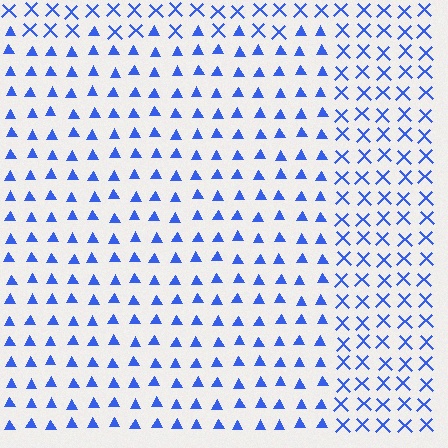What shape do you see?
I see a rectangle.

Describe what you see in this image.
The image is filled with small blue elements arranged in a uniform grid. A rectangle-shaped region contains triangles, while the surrounding area contains X marks. The boundary is defined purely by the change in element shape.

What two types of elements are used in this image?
The image uses triangles inside the rectangle region and X marks outside it.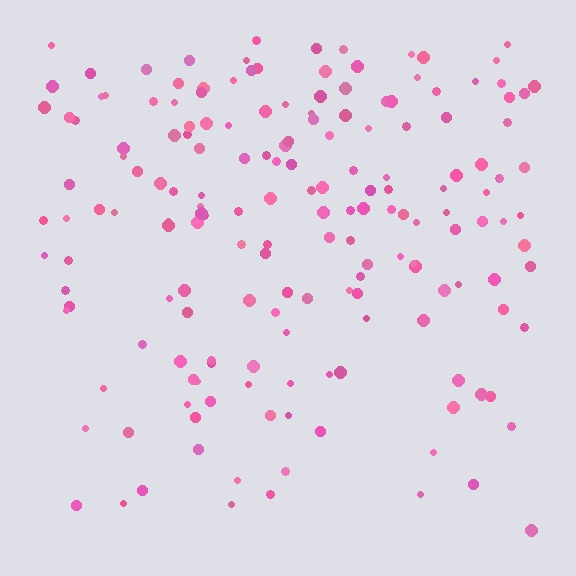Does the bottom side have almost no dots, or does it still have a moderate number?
Still a moderate number, just noticeably fewer than the top.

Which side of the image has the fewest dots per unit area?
The bottom.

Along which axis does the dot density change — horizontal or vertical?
Vertical.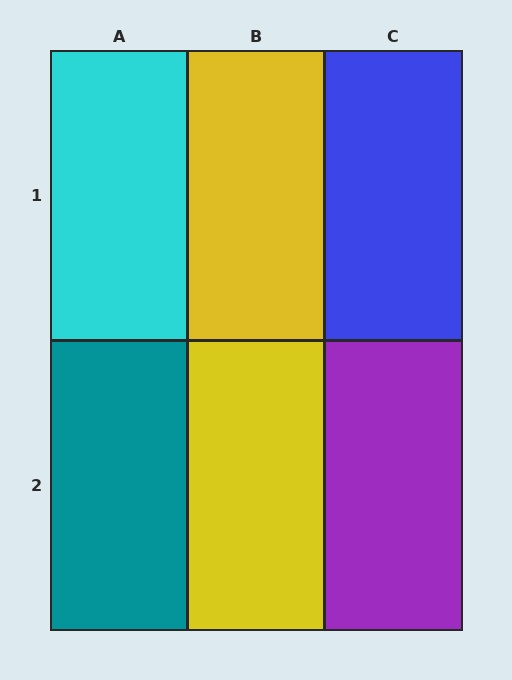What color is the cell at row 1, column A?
Cyan.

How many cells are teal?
1 cell is teal.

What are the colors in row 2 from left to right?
Teal, yellow, purple.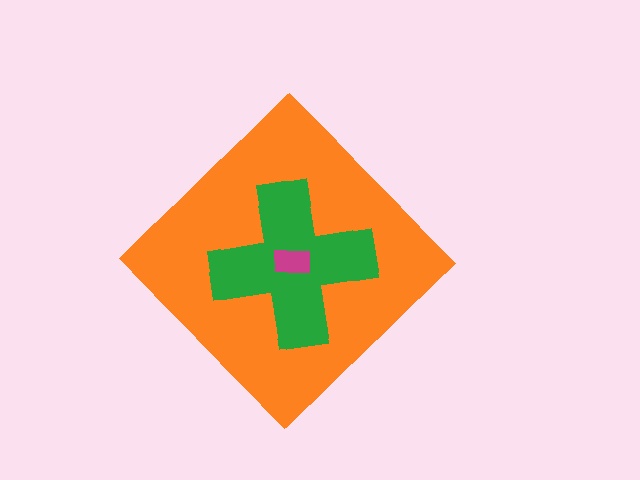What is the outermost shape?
The orange diamond.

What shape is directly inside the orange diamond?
The green cross.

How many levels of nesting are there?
3.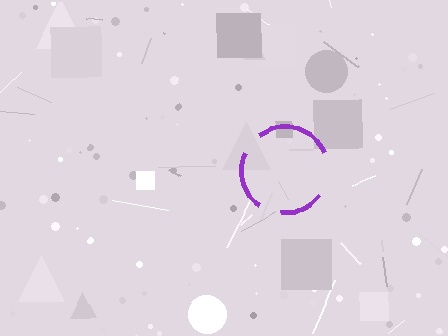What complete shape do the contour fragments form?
The contour fragments form a circle.